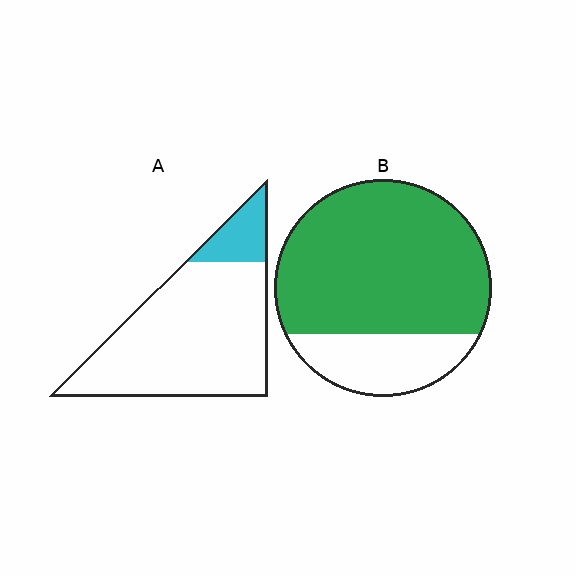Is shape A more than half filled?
No.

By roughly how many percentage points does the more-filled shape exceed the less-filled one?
By roughly 60 percentage points (B over A).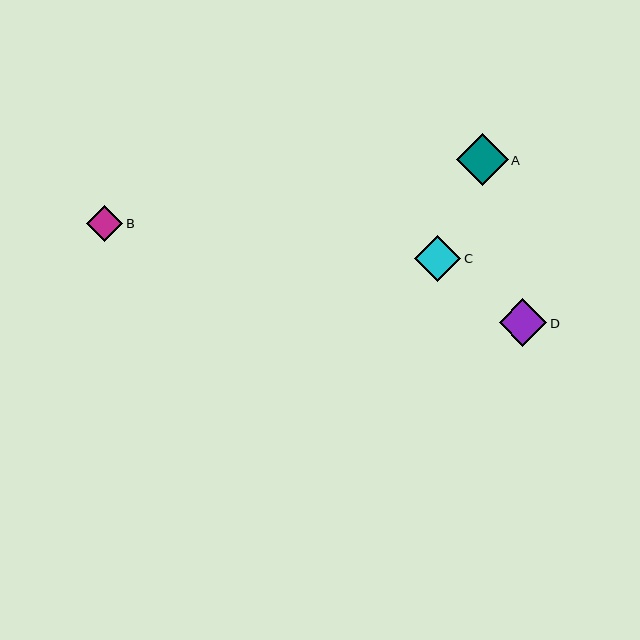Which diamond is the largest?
Diamond A is the largest with a size of approximately 52 pixels.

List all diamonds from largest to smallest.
From largest to smallest: A, D, C, B.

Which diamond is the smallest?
Diamond B is the smallest with a size of approximately 37 pixels.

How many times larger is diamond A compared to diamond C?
Diamond A is approximately 1.1 times the size of diamond C.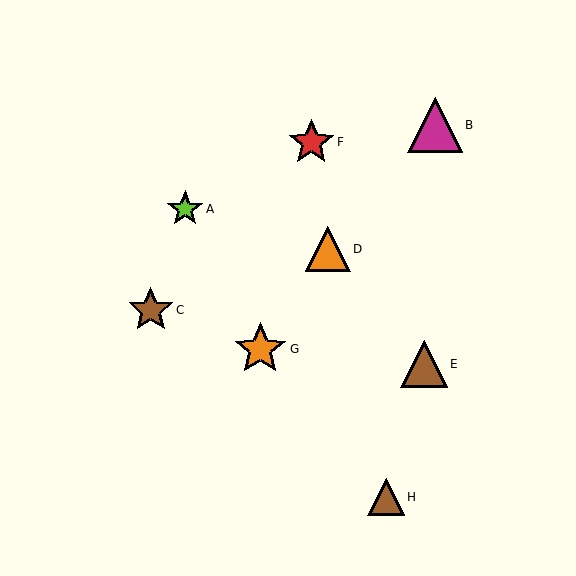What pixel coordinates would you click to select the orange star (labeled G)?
Click at (260, 349) to select the orange star G.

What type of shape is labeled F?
Shape F is a red star.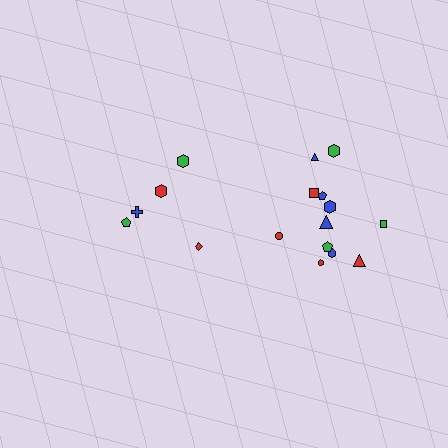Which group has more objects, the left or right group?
The right group.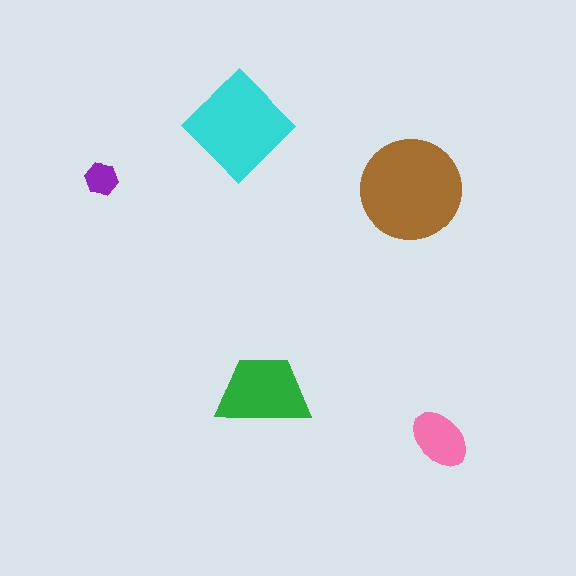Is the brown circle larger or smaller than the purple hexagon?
Larger.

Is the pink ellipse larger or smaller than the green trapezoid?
Smaller.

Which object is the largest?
The brown circle.